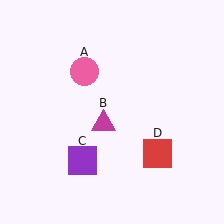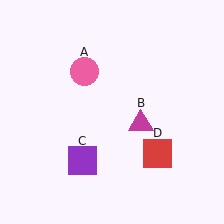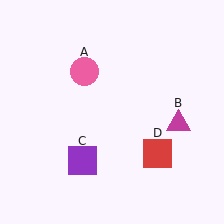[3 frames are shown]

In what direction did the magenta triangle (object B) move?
The magenta triangle (object B) moved right.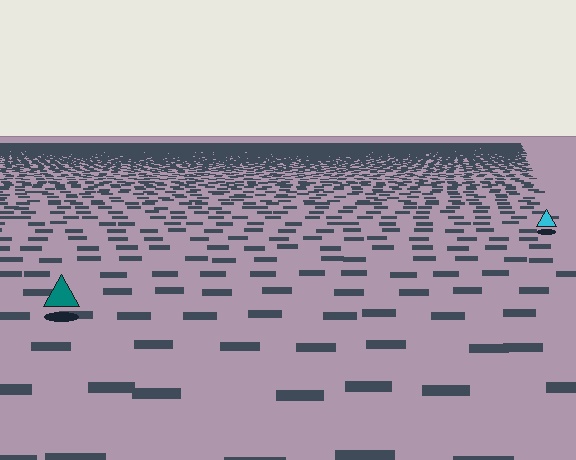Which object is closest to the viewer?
The teal triangle is closest. The texture marks near it are larger and more spread out.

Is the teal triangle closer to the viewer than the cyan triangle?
Yes. The teal triangle is closer — you can tell from the texture gradient: the ground texture is coarser near it.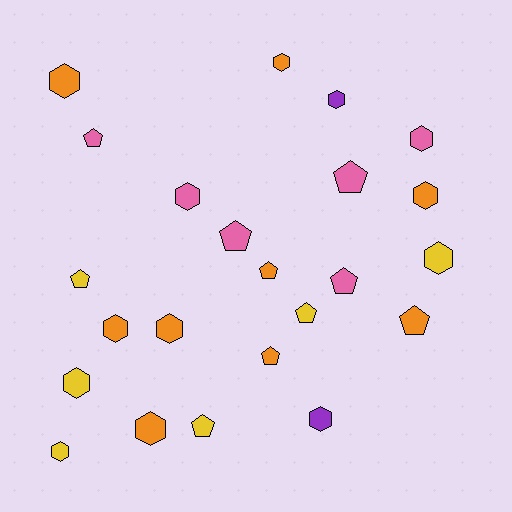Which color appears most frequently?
Orange, with 9 objects.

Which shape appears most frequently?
Hexagon, with 13 objects.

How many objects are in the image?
There are 23 objects.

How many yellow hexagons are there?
There are 3 yellow hexagons.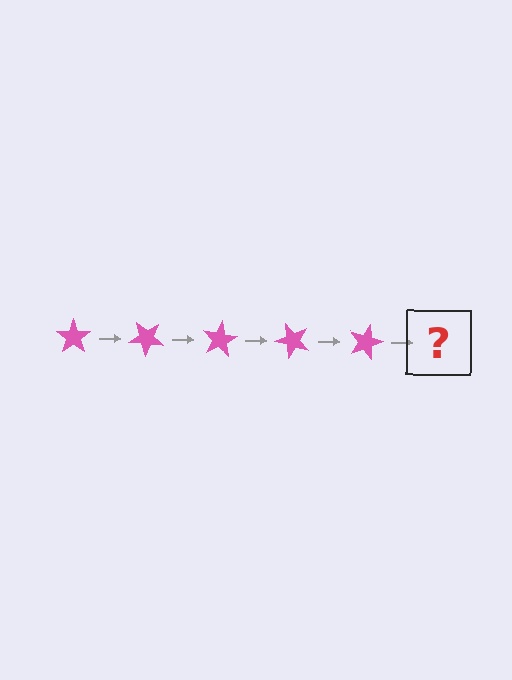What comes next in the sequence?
The next element should be a pink star rotated 200 degrees.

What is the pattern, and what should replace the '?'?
The pattern is that the star rotates 40 degrees each step. The '?' should be a pink star rotated 200 degrees.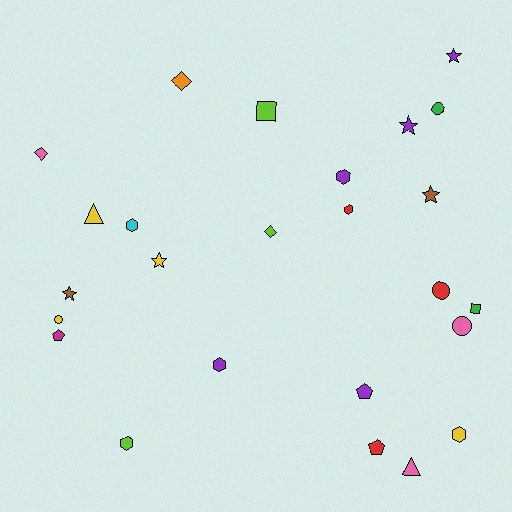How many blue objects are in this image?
There are no blue objects.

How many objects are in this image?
There are 25 objects.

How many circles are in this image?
There are 4 circles.